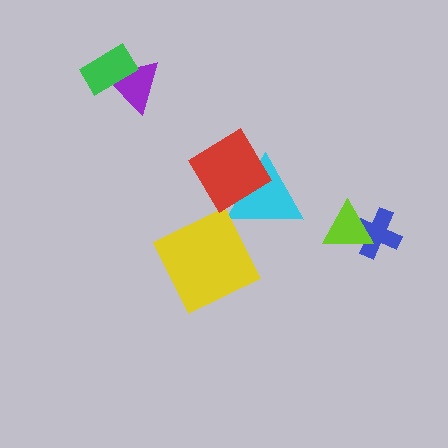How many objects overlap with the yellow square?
0 objects overlap with the yellow square.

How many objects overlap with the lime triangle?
1 object overlaps with the lime triangle.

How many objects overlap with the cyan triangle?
1 object overlaps with the cyan triangle.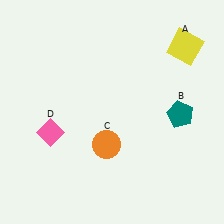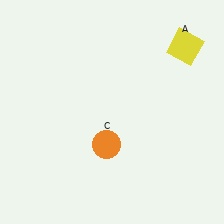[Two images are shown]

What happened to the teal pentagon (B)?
The teal pentagon (B) was removed in Image 2. It was in the bottom-right area of Image 1.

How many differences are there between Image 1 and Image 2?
There are 2 differences between the two images.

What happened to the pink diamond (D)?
The pink diamond (D) was removed in Image 2. It was in the bottom-left area of Image 1.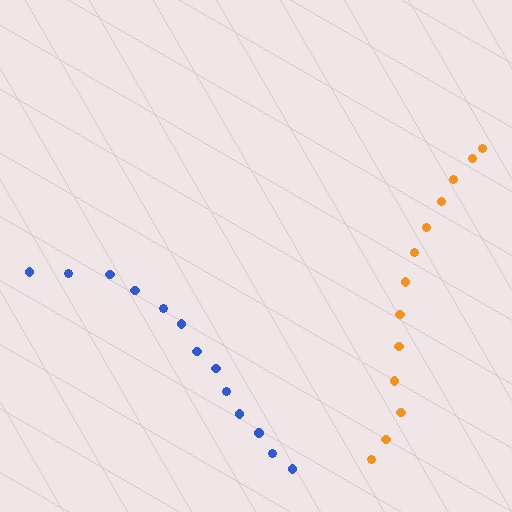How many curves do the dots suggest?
There are 2 distinct paths.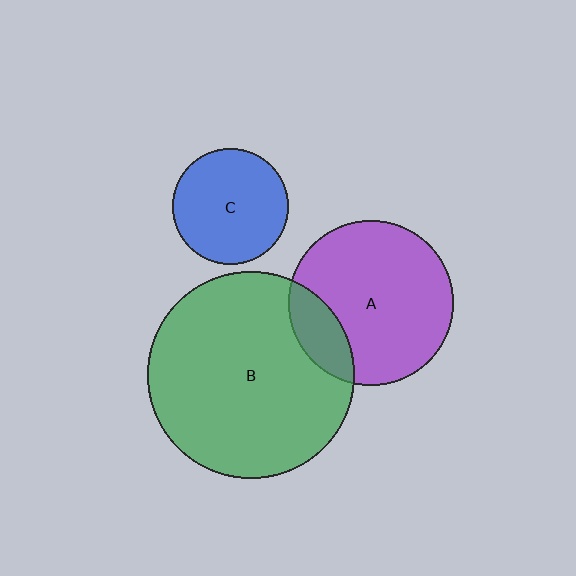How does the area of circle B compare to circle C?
Approximately 3.2 times.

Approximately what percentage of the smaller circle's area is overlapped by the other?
Approximately 20%.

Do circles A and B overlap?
Yes.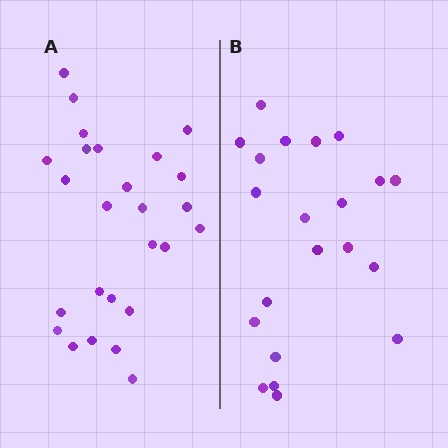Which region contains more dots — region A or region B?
Region A (the left region) has more dots.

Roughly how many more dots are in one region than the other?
Region A has about 5 more dots than region B.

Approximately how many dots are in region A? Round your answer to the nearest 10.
About 30 dots. (The exact count is 26, which rounds to 30.)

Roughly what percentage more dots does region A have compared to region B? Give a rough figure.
About 25% more.